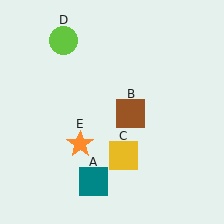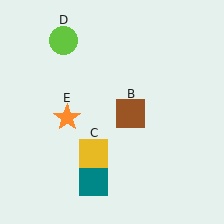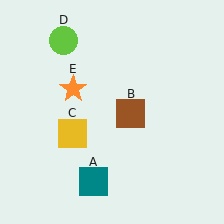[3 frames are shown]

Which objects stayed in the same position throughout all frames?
Teal square (object A) and brown square (object B) and lime circle (object D) remained stationary.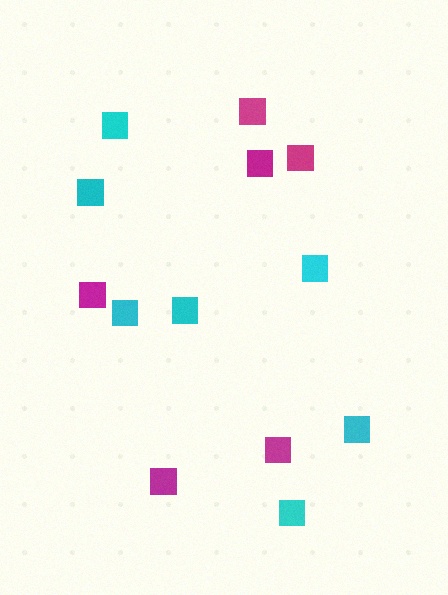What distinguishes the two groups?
There are 2 groups: one group of cyan squares (7) and one group of magenta squares (6).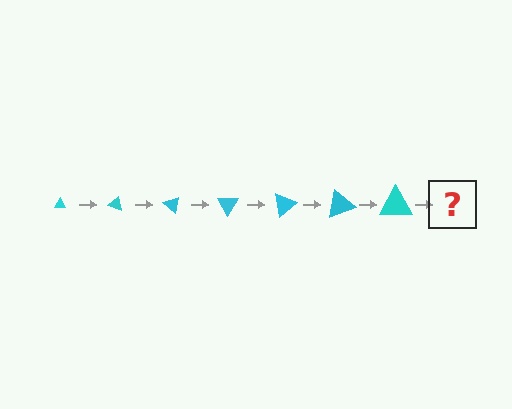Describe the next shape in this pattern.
It should be a triangle, larger than the previous one and rotated 140 degrees from the start.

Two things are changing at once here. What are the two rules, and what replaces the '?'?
The two rules are that the triangle grows larger each step and it rotates 20 degrees each step. The '?' should be a triangle, larger than the previous one and rotated 140 degrees from the start.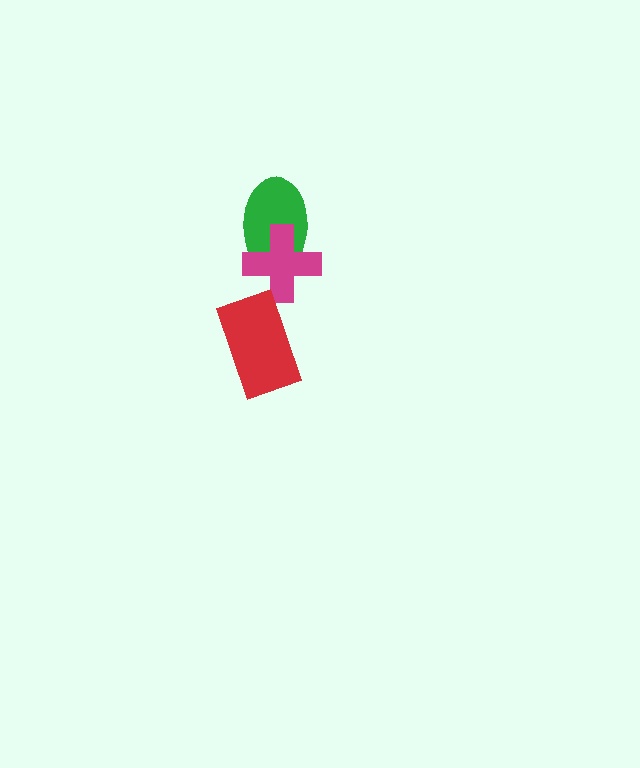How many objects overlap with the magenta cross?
1 object overlaps with the magenta cross.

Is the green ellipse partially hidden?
Yes, it is partially covered by another shape.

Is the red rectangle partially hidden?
No, no other shape covers it.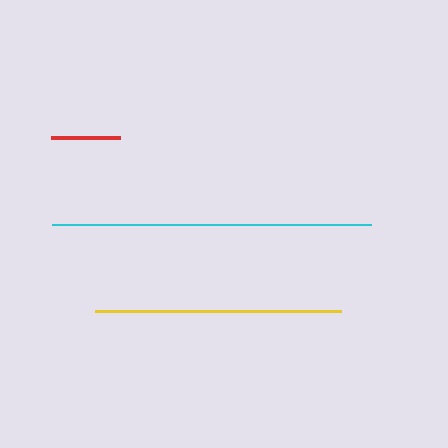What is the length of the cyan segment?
The cyan segment is approximately 320 pixels long.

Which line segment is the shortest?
The red line is the shortest at approximately 69 pixels.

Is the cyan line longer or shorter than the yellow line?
The cyan line is longer than the yellow line.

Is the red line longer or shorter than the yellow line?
The yellow line is longer than the red line.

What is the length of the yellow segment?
The yellow segment is approximately 246 pixels long.